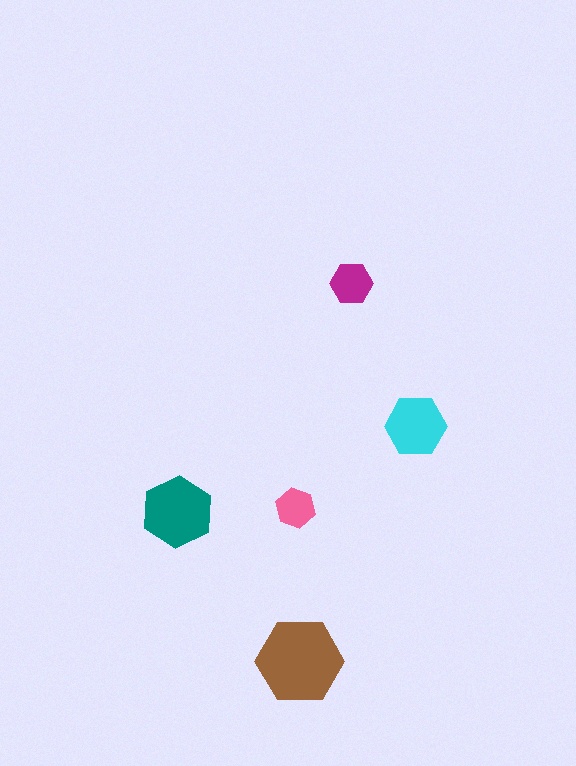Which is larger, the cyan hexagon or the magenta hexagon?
The cyan one.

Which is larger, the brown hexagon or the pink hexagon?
The brown one.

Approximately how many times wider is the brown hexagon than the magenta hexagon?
About 2 times wider.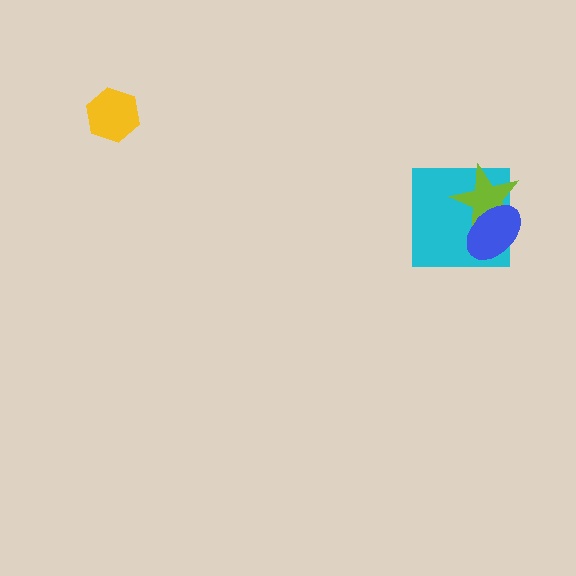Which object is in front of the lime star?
The blue ellipse is in front of the lime star.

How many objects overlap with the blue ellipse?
2 objects overlap with the blue ellipse.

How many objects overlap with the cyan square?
2 objects overlap with the cyan square.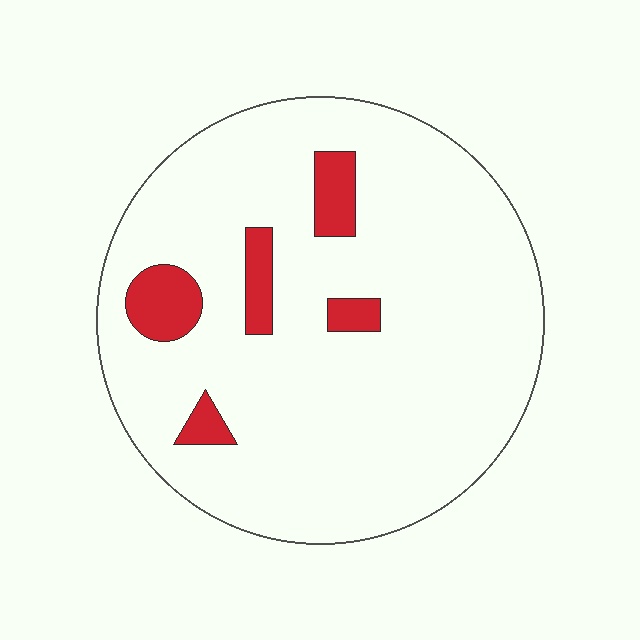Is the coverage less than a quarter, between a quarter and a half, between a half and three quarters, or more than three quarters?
Less than a quarter.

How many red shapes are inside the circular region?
5.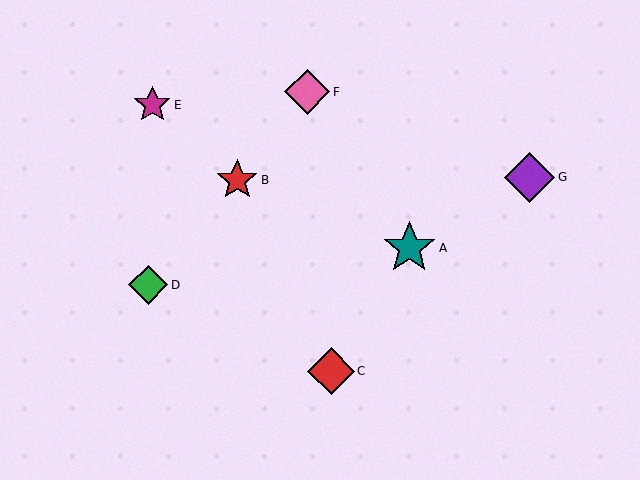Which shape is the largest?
The teal star (labeled A) is the largest.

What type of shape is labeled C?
Shape C is a red diamond.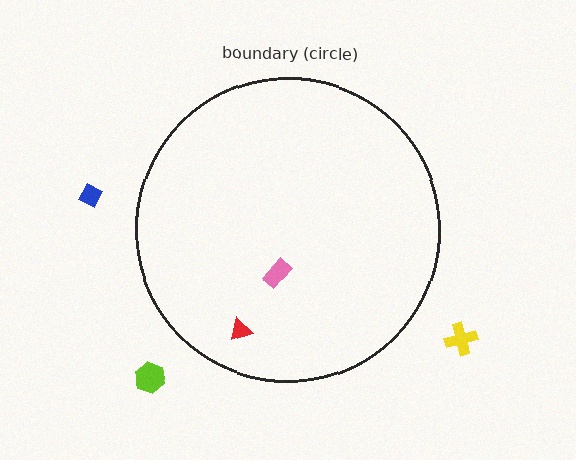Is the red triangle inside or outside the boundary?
Inside.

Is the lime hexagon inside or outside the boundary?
Outside.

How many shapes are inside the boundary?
2 inside, 3 outside.